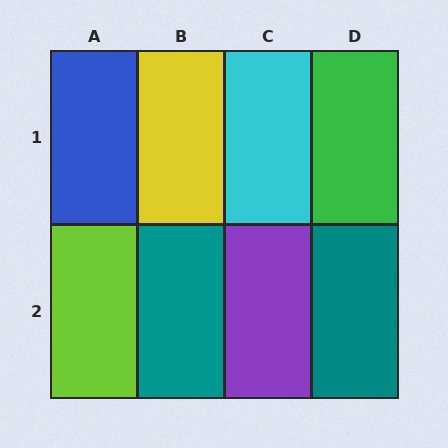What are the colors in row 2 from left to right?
Lime, teal, purple, teal.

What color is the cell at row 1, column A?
Blue.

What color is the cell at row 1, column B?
Yellow.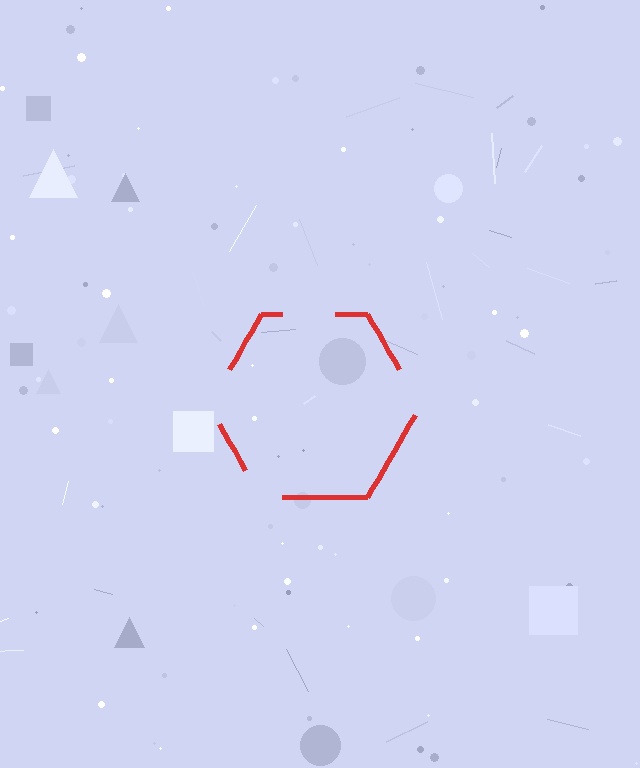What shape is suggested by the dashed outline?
The dashed outline suggests a hexagon.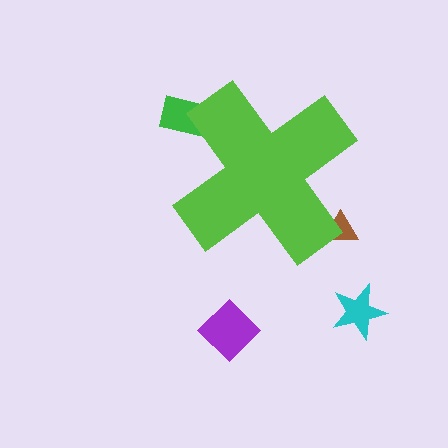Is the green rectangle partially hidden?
Yes, the green rectangle is partially hidden behind the lime cross.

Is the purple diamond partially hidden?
No, the purple diamond is fully visible.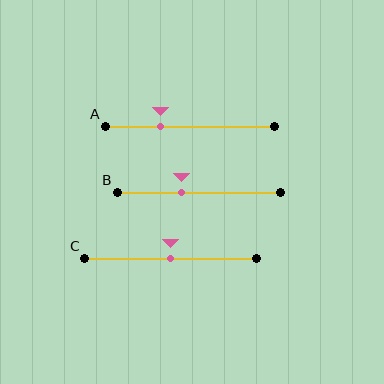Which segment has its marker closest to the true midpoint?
Segment C has its marker closest to the true midpoint.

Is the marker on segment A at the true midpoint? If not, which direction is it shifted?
No, the marker on segment A is shifted to the left by about 18% of the segment length.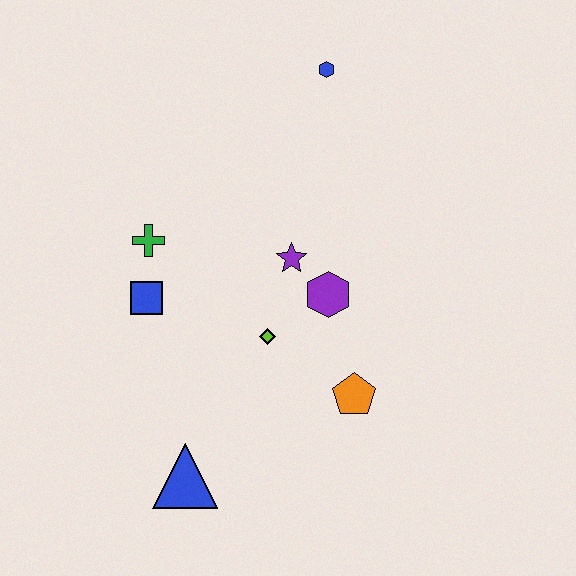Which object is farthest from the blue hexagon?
The blue triangle is farthest from the blue hexagon.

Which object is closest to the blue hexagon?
The purple star is closest to the blue hexagon.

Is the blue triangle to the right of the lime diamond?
No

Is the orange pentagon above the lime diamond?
No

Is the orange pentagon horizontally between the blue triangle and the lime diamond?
No